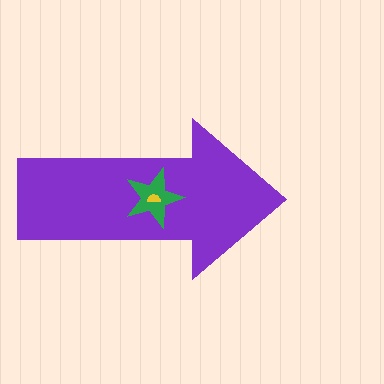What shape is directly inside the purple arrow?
The green star.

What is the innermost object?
The yellow semicircle.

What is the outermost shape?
The purple arrow.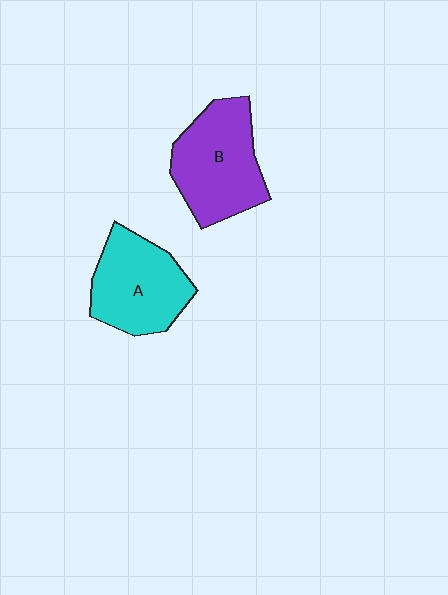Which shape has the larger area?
Shape B (purple).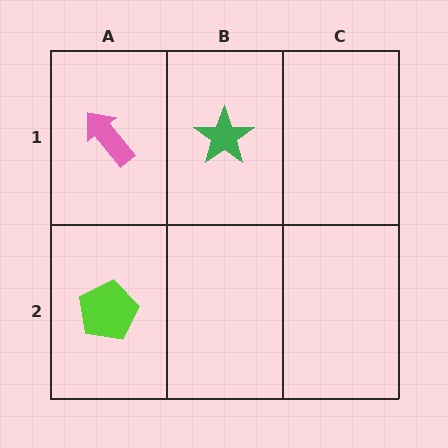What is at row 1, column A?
A pink arrow.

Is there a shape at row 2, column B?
No, that cell is empty.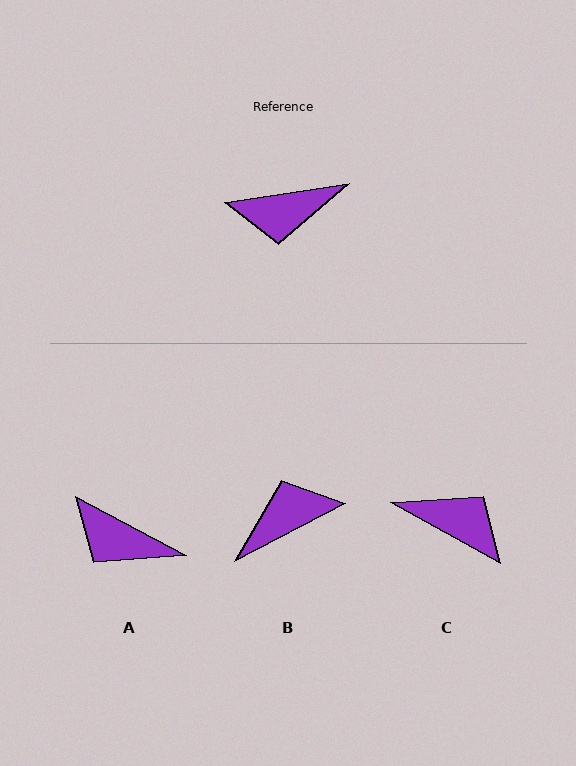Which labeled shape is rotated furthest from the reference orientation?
B, about 161 degrees away.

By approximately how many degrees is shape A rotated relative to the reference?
Approximately 37 degrees clockwise.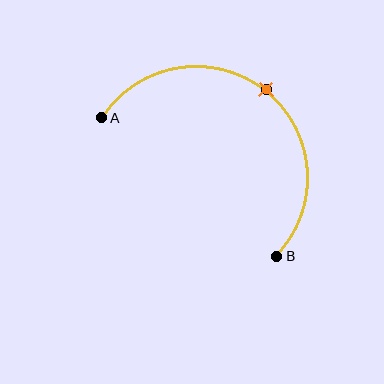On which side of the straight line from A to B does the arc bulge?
The arc bulges above and to the right of the straight line connecting A and B.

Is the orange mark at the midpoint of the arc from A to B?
Yes. The orange mark lies on the arc at equal arc-length from both A and B — it is the arc midpoint.